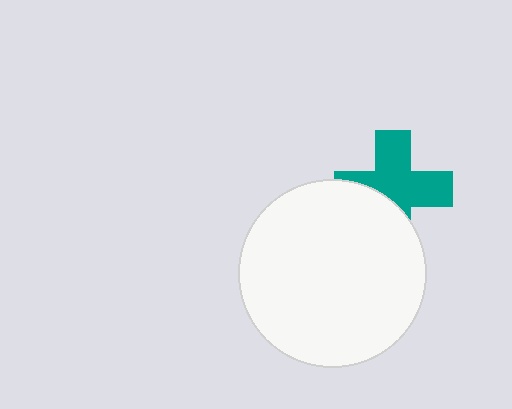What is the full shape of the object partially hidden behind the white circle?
The partially hidden object is a teal cross.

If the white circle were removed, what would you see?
You would see the complete teal cross.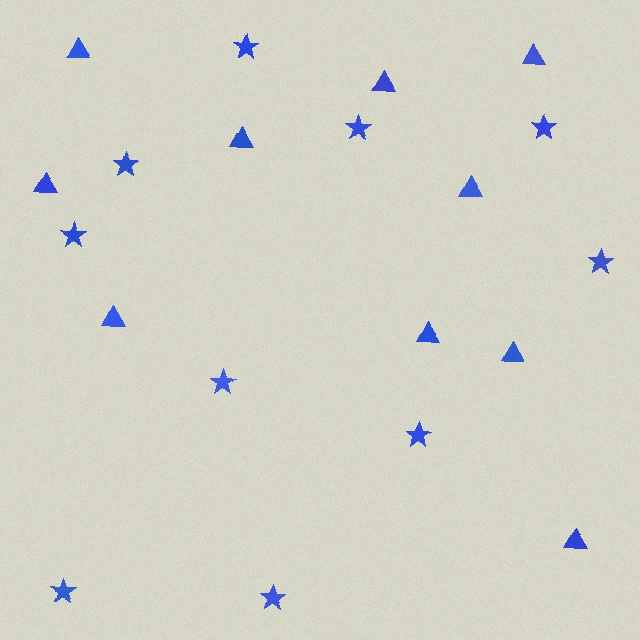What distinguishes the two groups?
There are 2 groups: one group of stars (10) and one group of triangles (10).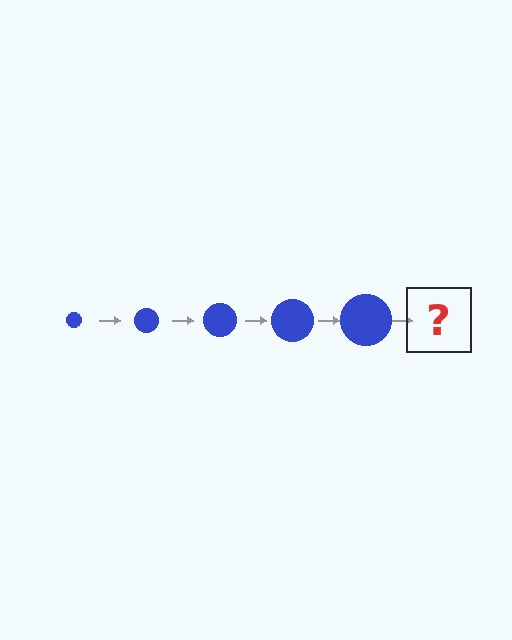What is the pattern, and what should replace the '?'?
The pattern is that the circle gets progressively larger each step. The '?' should be a blue circle, larger than the previous one.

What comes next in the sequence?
The next element should be a blue circle, larger than the previous one.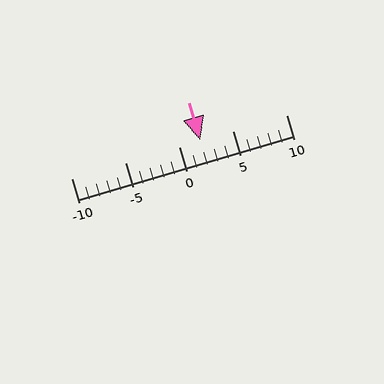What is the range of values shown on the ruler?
The ruler shows values from -10 to 10.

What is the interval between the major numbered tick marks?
The major tick marks are spaced 5 units apart.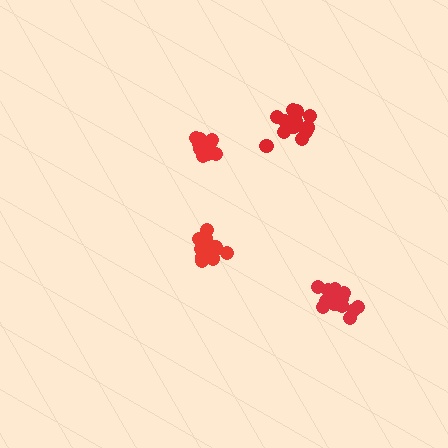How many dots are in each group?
Group 1: 19 dots, Group 2: 14 dots, Group 3: 17 dots, Group 4: 18 dots (68 total).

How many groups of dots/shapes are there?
There are 4 groups.